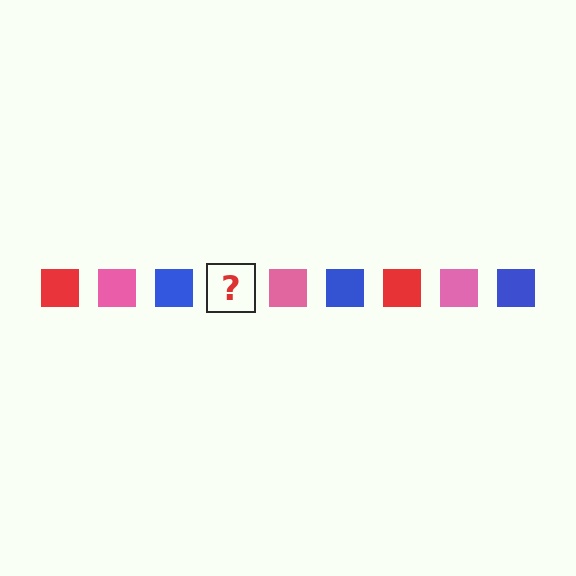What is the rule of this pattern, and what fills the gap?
The rule is that the pattern cycles through red, pink, blue squares. The gap should be filled with a red square.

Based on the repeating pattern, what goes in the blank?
The blank should be a red square.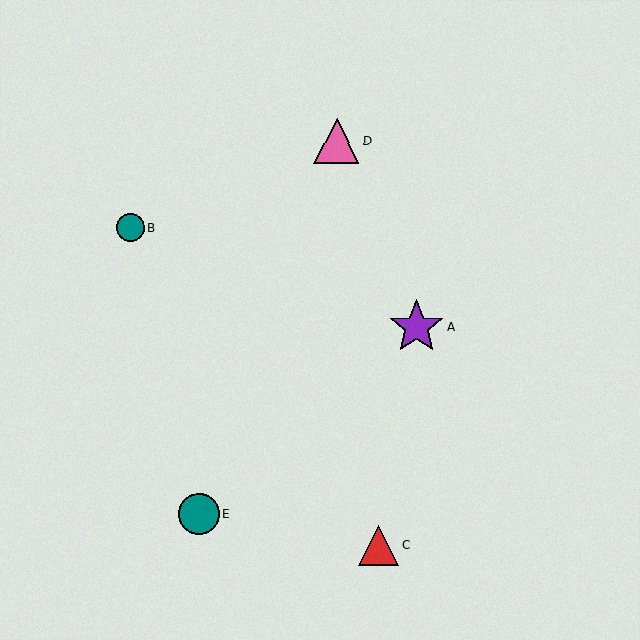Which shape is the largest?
The purple star (labeled A) is the largest.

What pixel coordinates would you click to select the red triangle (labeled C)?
Click at (379, 546) to select the red triangle C.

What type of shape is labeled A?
Shape A is a purple star.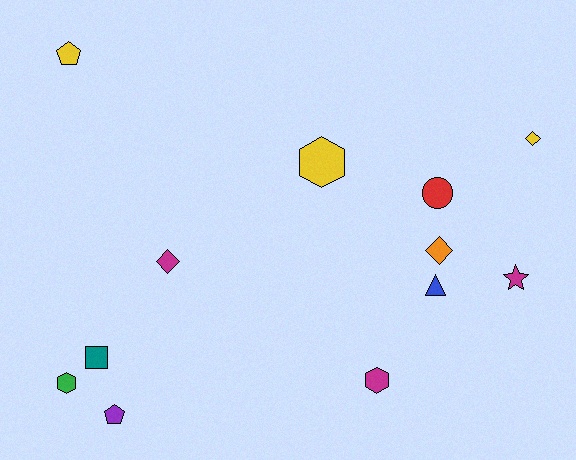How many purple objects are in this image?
There is 1 purple object.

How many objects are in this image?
There are 12 objects.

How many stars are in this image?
There is 1 star.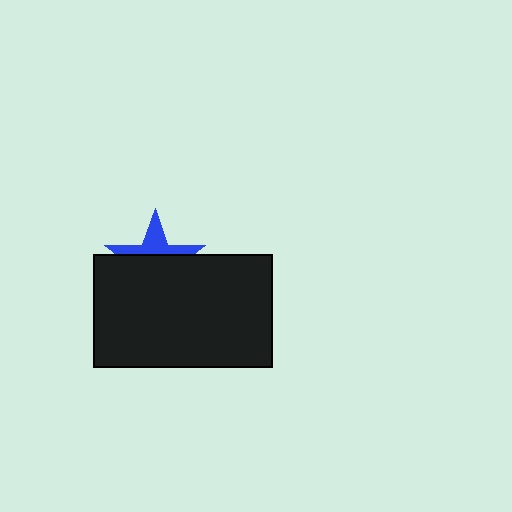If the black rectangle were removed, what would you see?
You would see the complete blue star.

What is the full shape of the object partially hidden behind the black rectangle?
The partially hidden object is a blue star.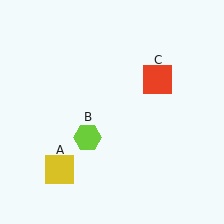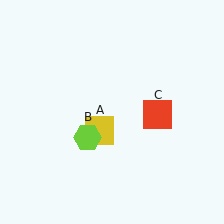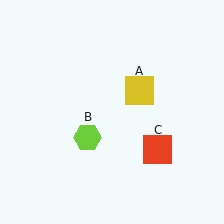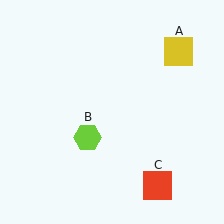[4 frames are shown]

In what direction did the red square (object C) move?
The red square (object C) moved down.